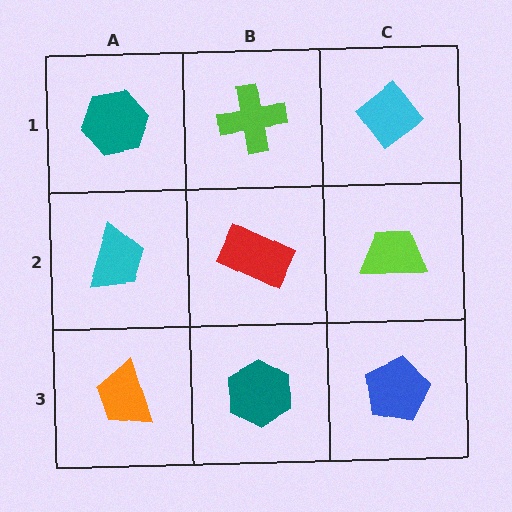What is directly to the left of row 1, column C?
A lime cross.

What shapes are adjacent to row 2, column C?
A cyan diamond (row 1, column C), a blue pentagon (row 3, column C), a red rectangle (row 2, column B).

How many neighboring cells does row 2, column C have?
3.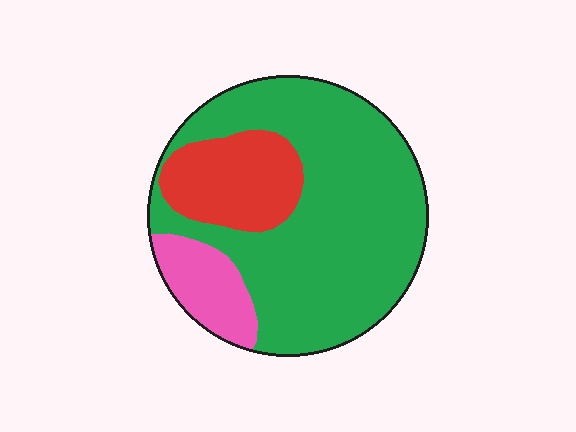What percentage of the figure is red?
Red takes up about one fifth (1/5) of the figure.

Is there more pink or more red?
Red.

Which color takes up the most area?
Green, at roughly 70%.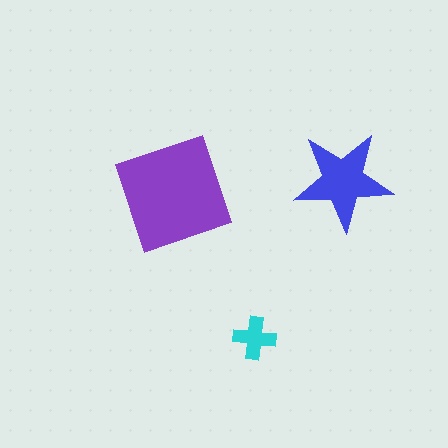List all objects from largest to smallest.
The purple diamond, the blue star, the cyan cross.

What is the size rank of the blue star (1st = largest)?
2nd.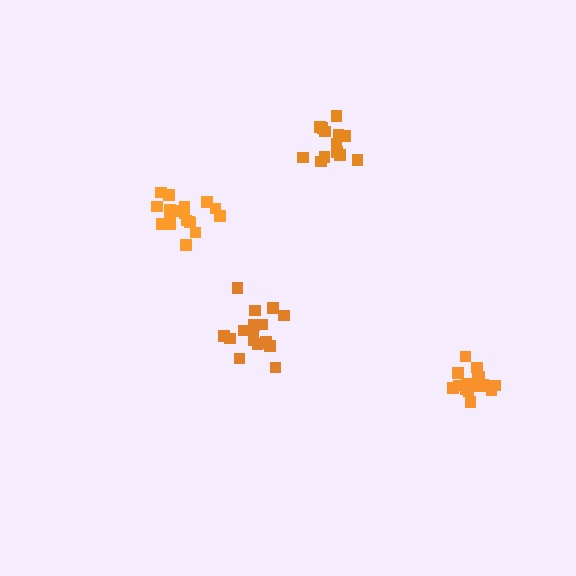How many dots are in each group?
Group 1: 17 dots, Group 2: 13 dots, Group 3: 18 dots, Group 4: 17 dots (65 total).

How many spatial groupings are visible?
There are 4 spatial groupings.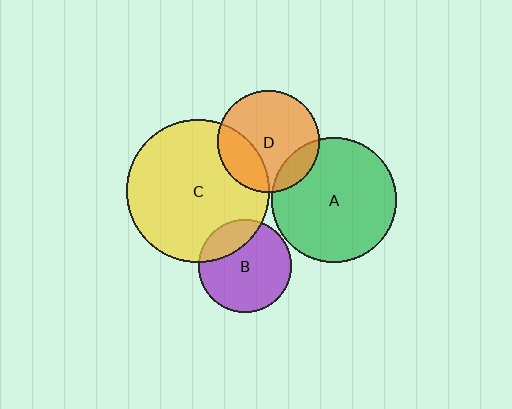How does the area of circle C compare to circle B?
Approximately 2.4 times.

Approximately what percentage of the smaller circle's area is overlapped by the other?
Approximately 25%.